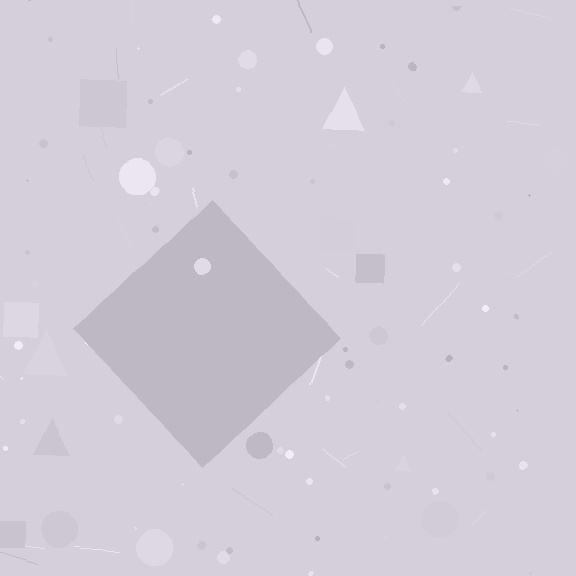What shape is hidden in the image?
A diamond is hidden in the image.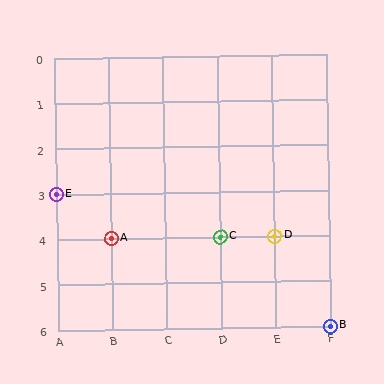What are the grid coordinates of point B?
Point B is at grid coordinates (F, 6).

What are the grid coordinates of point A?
Point A is at grid coordinates (B, 4).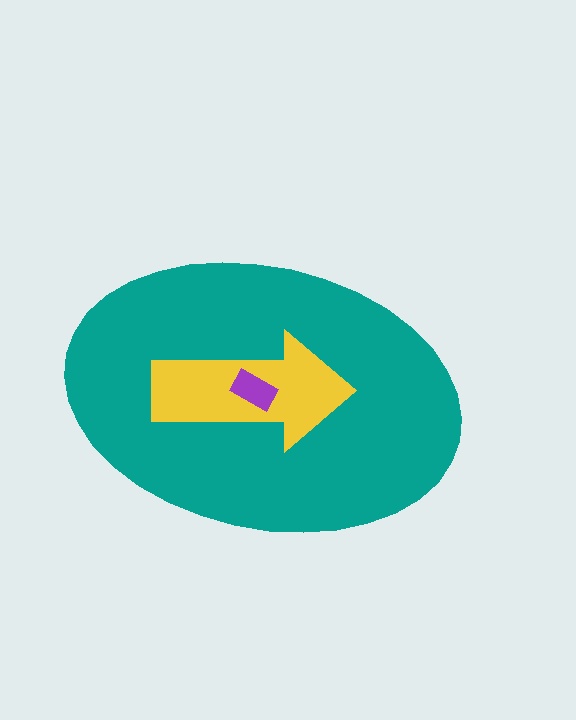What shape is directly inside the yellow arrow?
The purple rectangle.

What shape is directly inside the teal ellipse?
The yellow arrow.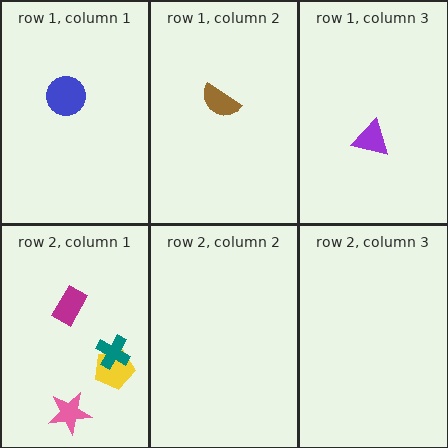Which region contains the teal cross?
The row 2, column 1 region.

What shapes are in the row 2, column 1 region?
The magenta rectangle, the yellow pentagon, the teal cross, the pink star.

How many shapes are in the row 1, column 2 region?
1.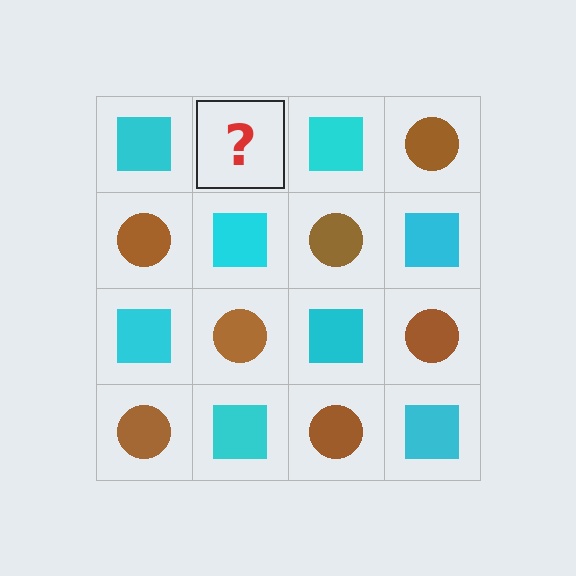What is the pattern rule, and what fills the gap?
The rule is that it alternates cyan square and brown circle in a checkerboard pattern. The gap should be filled with a brown circle.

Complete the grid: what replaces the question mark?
The question mark should be replaced with a brown circle.